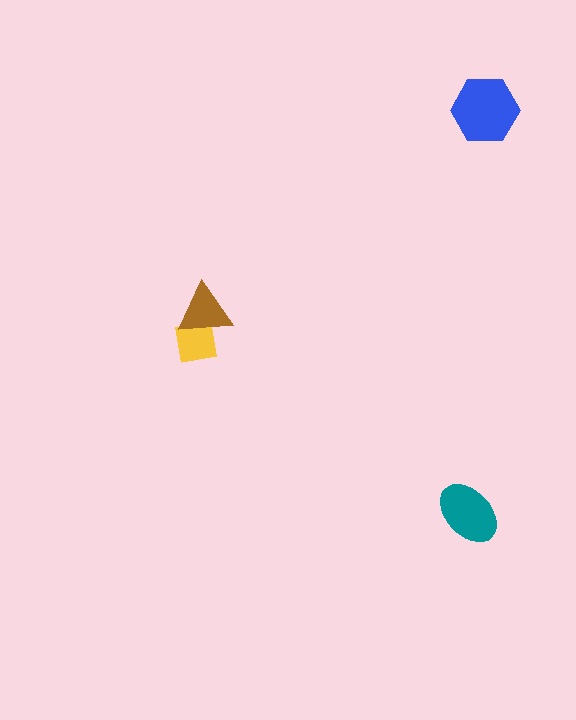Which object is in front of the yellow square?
The brown triangle is in front of the yellow square.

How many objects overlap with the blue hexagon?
0 objects overlap with the blue hexagon.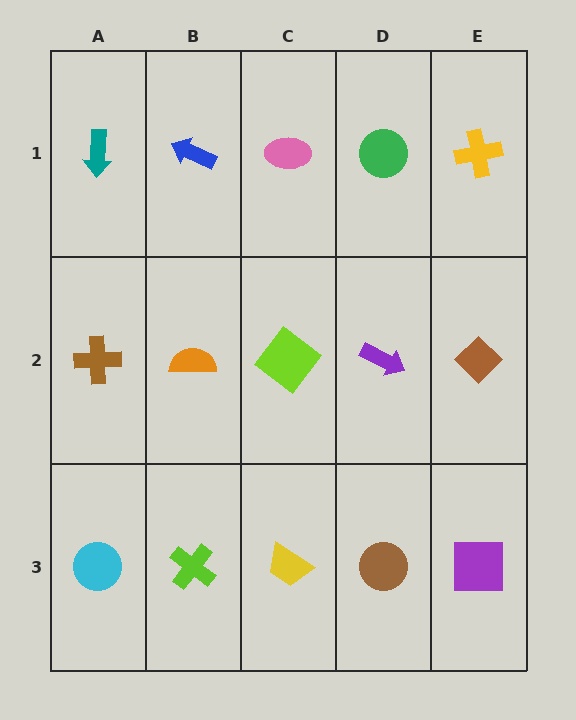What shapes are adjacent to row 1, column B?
An orange semicircle (row 2, column B), a teal arrow (row 1, column A), a pink ellipse (row 1, column C).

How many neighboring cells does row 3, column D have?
3.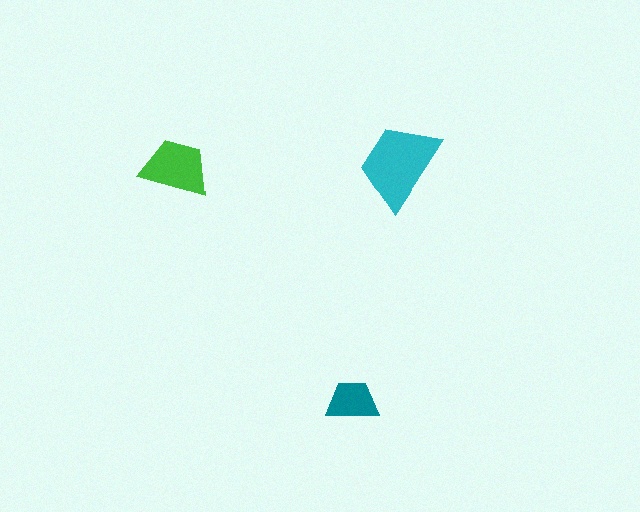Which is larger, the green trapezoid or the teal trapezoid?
The green one.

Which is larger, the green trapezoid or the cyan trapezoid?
The cyan one.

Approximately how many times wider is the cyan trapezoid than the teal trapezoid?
About 1.5 times wider.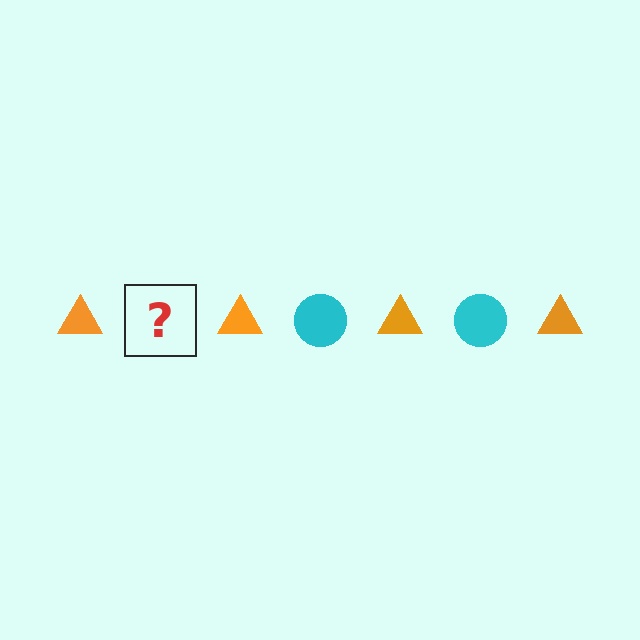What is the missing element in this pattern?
The missing element is a cyan circle.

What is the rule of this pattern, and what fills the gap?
The rule is that the pattern alternates between orange triangle and cyan circle. The gap should be filled with a cyan circle.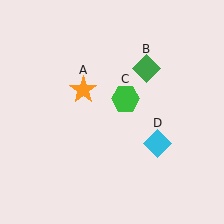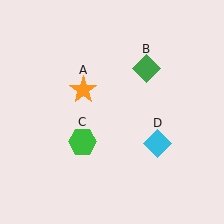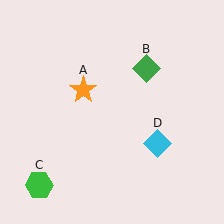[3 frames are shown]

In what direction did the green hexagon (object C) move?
The green hexagon (object C) moved down and to the left.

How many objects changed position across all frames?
1 object changed position: green hexagon (object C).